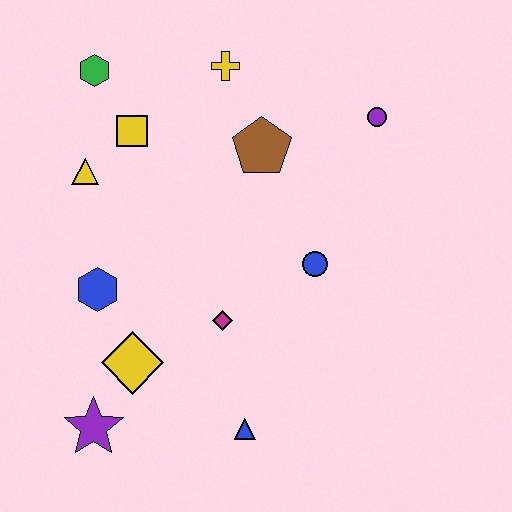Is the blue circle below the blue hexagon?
No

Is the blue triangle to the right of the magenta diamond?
Yes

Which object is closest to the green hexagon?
The yellow square is closest to the green hexagon.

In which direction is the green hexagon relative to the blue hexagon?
The green hexagon is above the blue hexagon.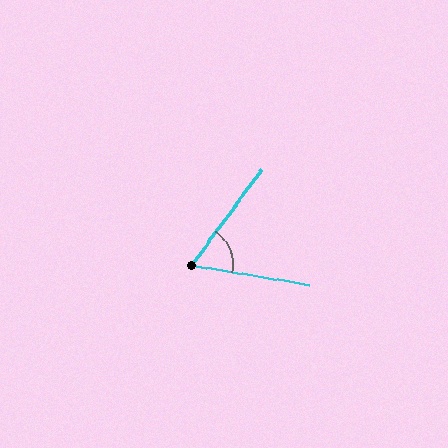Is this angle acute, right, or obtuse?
It is acute.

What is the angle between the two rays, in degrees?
Approximately 63 degrees.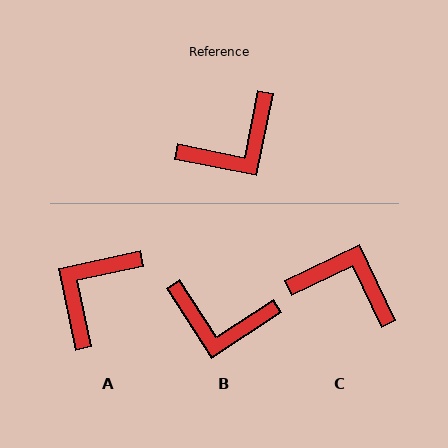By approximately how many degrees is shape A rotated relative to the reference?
Approximately 156 degrees clockwise.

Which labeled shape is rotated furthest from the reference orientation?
A, about 156 degrees away.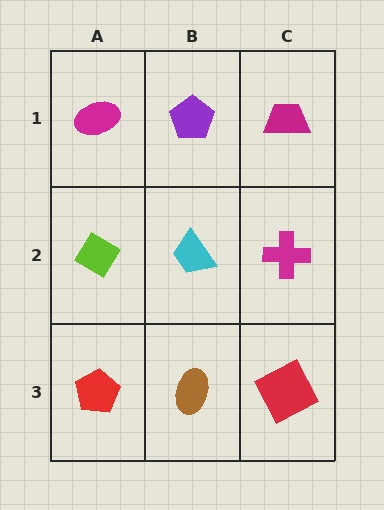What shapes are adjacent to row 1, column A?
A lime diamond (row 2, column A), a purple pentagon (row 1, column B).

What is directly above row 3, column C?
A magenta cross.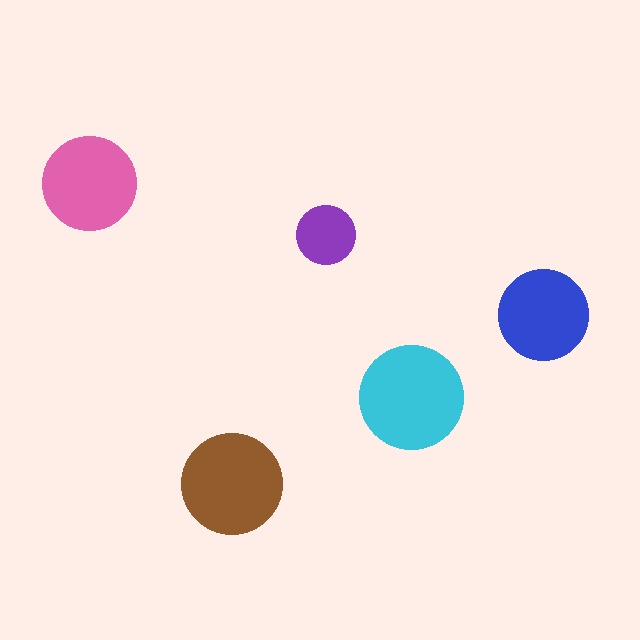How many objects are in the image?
There are 5 objects in the image.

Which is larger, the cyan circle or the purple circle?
The cyan one.